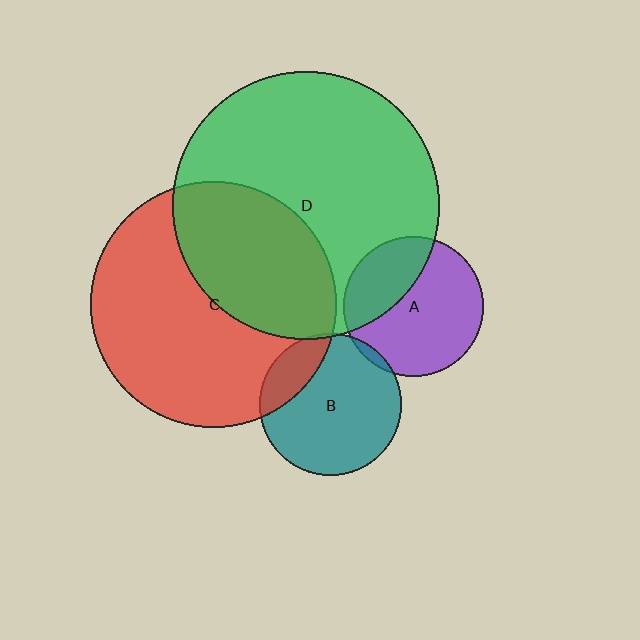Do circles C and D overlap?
Yes.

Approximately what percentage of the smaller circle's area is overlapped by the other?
Approximately 40%.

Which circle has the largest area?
Circle D (green).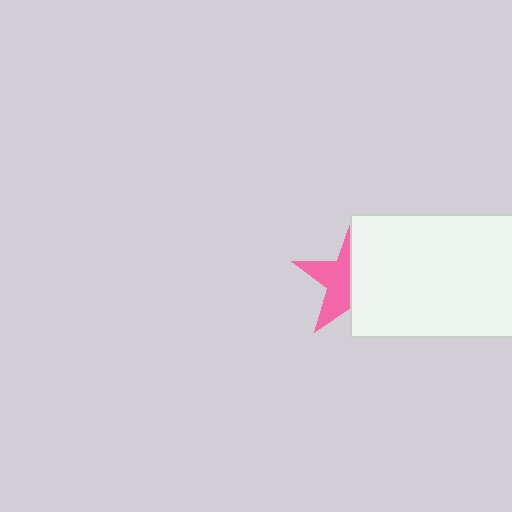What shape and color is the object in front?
The object in front is a white rectangle.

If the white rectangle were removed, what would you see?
You would see the complete pink star.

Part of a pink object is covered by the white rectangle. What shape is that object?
It is a star.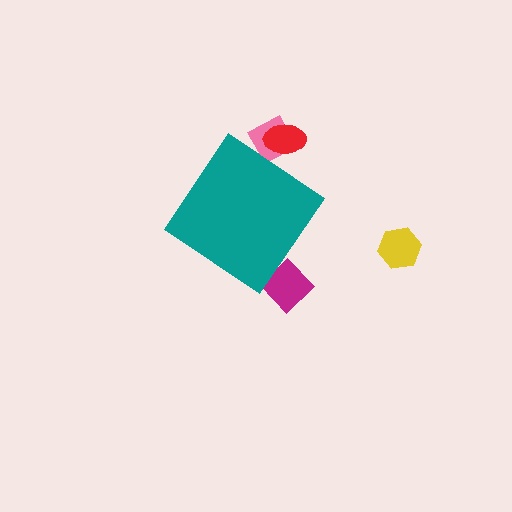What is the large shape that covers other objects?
A teal diamond.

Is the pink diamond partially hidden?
Yes, the pink diamond is partially hidden behind the teal diamond.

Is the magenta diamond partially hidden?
Yes, the magenta diamond is partially hidden behind the teal diamond.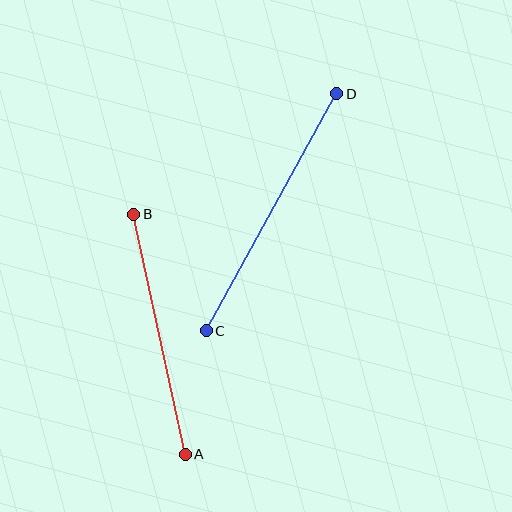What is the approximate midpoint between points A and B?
The midpoint is at approximately (159, 334) pixels.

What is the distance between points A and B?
The distance is approximately 245 pixels.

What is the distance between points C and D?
The distance is approximately 271 pixels.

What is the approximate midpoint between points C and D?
The midpoint is at approximately (272, 212) pixels.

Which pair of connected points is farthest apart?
Points C and D are farthest apart.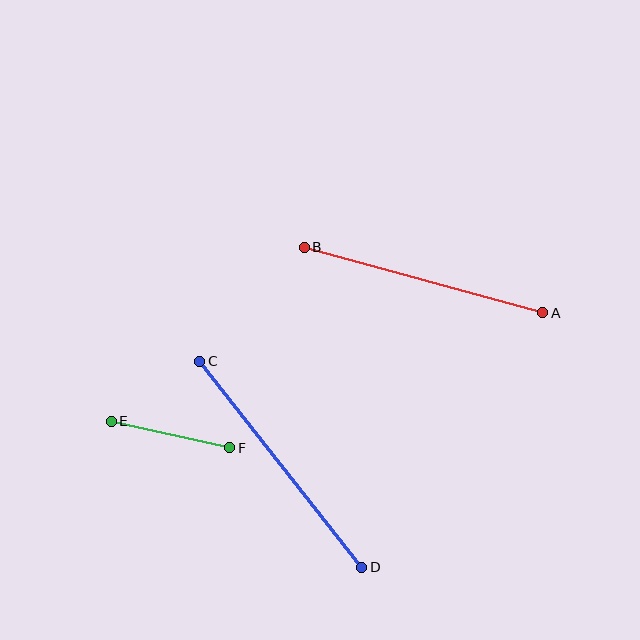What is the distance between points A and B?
The distance is approximately 247 pixels.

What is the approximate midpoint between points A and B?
The midpoint is at approximately (424, 280) pixels.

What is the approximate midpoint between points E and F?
The midpoint is at approximately (170, 435) pixels.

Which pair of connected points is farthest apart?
Points C and D are farthest apart.